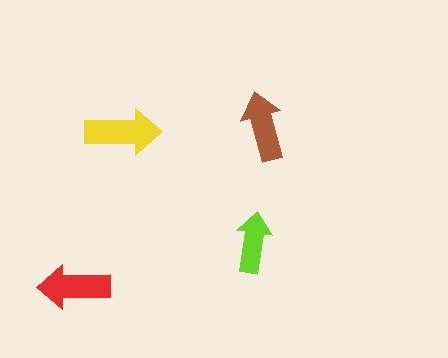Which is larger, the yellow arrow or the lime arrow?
The yellow one.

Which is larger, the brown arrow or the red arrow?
The red one.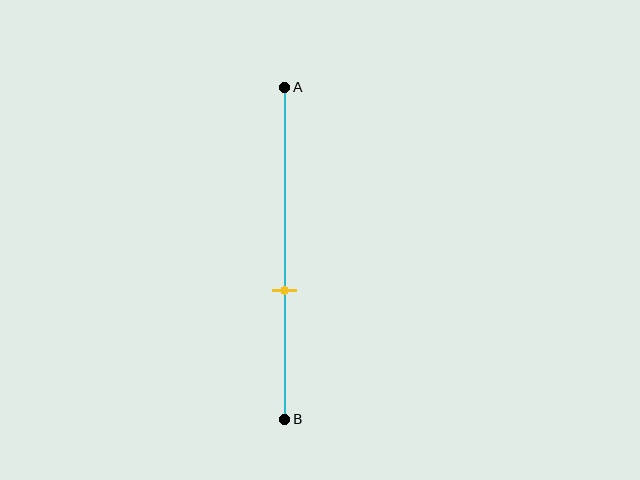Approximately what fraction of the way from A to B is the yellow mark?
The yellow mark is approximately 60% of the way from A to B.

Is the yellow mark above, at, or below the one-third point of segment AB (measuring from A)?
The yellow mark is below the one-third point of segment AB.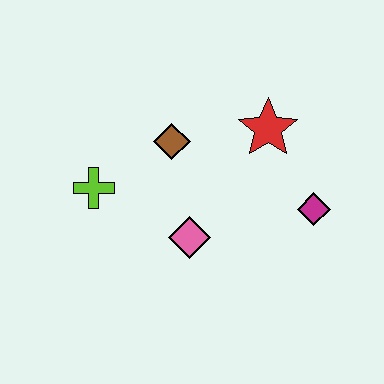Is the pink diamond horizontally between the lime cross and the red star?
Yes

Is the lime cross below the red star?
Yes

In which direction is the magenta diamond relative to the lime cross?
The magenta diamond is to the right of the lime cross.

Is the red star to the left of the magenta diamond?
Yes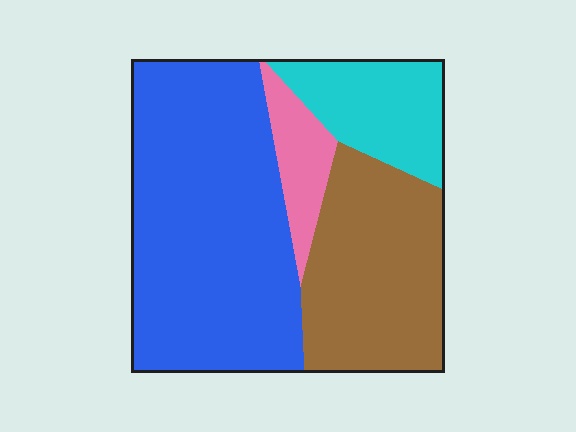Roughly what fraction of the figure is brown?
Brown takes up between a sixth and a third of the figure.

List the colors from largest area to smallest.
From largest to smallest: blue, brown, cyan, pink.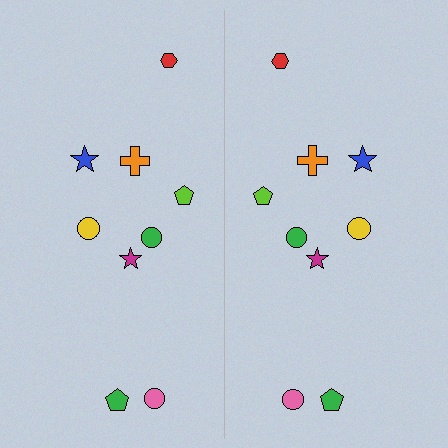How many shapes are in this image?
There are 18 shapes in this image.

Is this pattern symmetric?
Yes, this pattern has bilateral (reflection) symmetry.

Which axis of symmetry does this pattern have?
The pattern has a vertical axis of symmetry running through the center of the image.